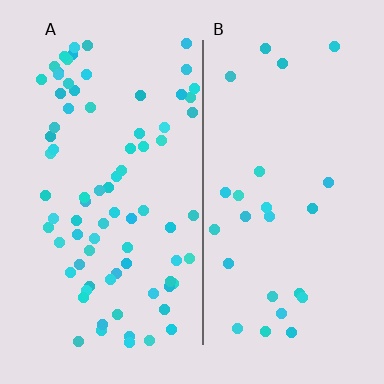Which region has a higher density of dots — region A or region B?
A (the left).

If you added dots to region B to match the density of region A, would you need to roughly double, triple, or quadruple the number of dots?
Approximately triple.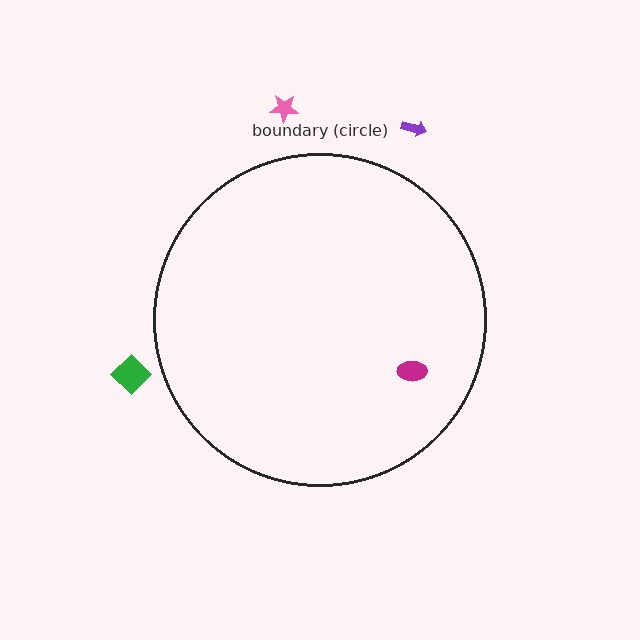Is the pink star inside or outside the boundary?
Outside.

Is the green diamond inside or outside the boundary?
Outside.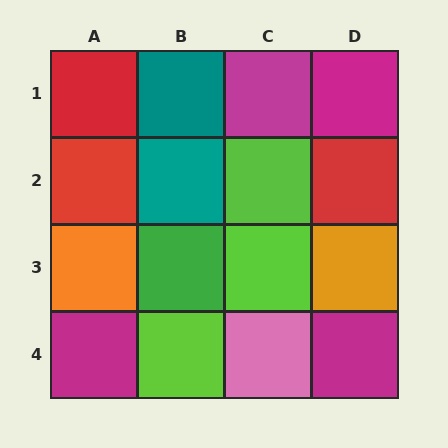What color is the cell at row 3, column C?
Lime.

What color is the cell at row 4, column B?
Lime.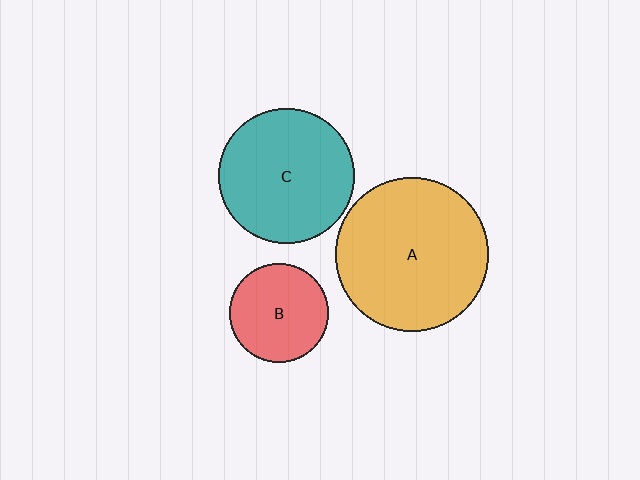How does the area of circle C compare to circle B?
Approximately 1.9 times.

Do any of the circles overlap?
No, none of the circles overlap.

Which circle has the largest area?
Circle A (orange).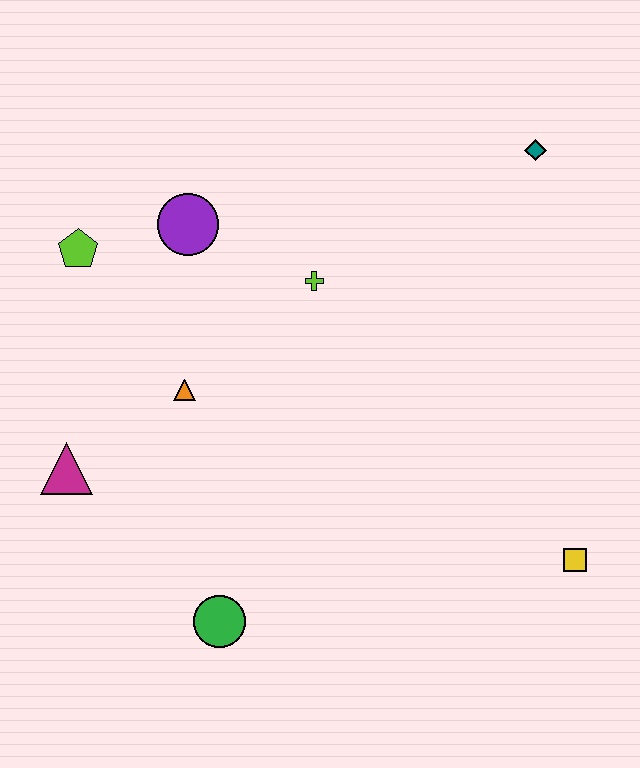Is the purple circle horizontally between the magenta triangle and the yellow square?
Yes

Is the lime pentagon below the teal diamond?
Yes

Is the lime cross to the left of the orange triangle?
No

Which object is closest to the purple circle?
The lime pentagon is closest to the purple circle.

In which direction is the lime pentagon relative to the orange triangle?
The lime pentagon is above the orange triangle.